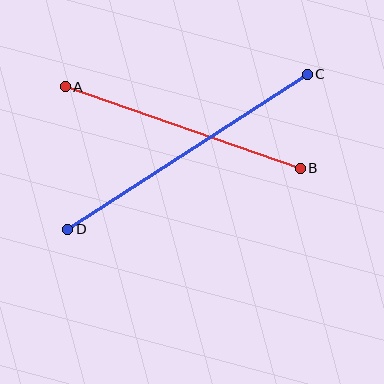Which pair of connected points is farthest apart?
Points C and D are farthest apart.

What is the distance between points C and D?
The distance is approximately 285 pixels.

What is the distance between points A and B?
The distance is approximately 249 pixels.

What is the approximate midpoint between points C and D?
The midpoint is at approximately (187, 152) pixels.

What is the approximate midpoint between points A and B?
The midpoint is at approximately (183, 128) pixels.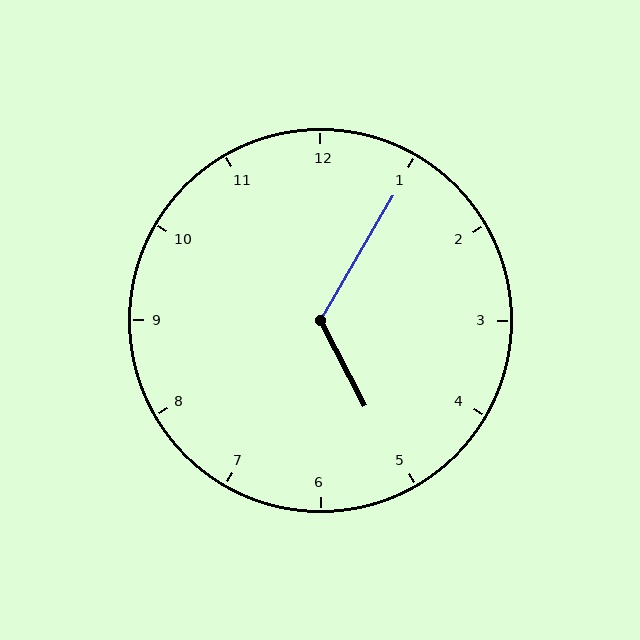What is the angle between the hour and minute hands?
Approximately 122 degrees.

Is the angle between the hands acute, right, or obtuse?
It is obtuse.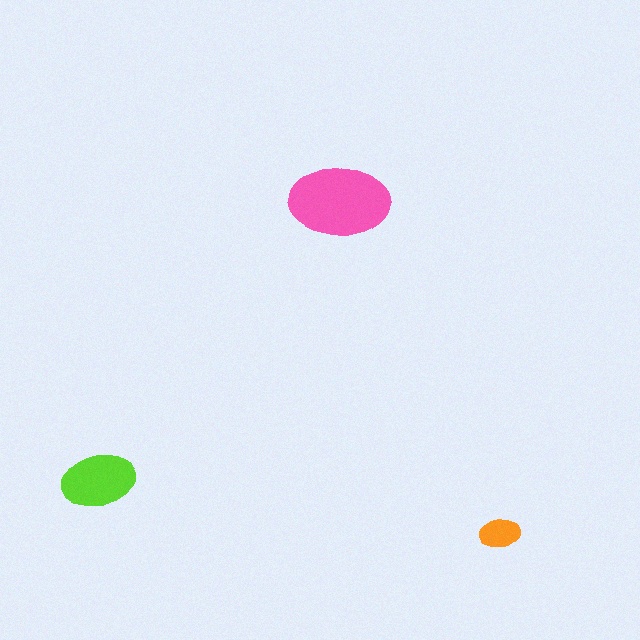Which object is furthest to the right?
The orange ellipse is rightmost.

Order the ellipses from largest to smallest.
the pink one, the lime one, the orange one.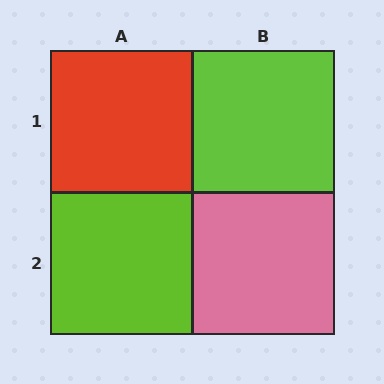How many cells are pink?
1 cell is pink.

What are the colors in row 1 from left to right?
Red, lime.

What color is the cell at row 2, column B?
Pink.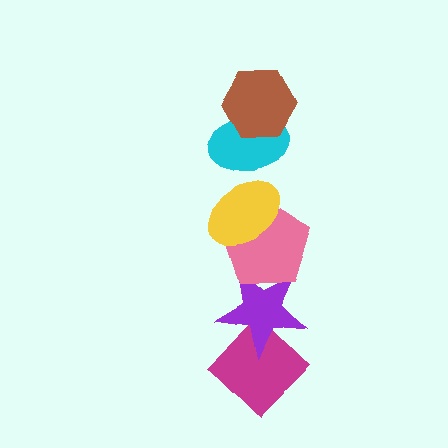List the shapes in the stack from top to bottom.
From top to bottom: the brown hexagon, the cyan ellipse, the yellow ellipse, the pink pentagon, the purple star, the magenta diamond.